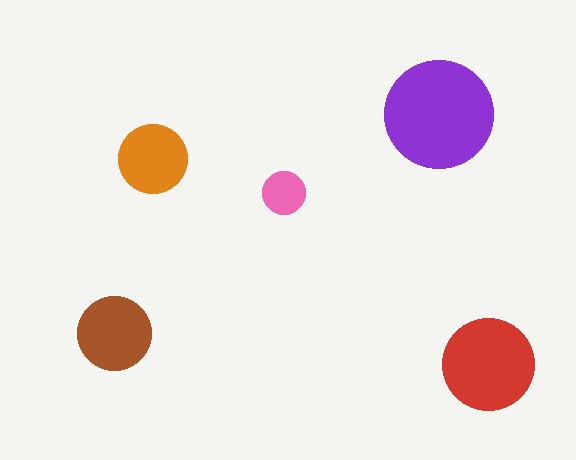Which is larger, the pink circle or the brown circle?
The brown one.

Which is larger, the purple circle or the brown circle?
The purple one.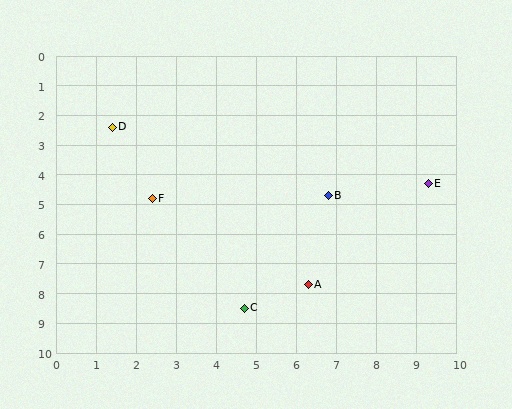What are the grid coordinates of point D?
Point D is at approximately (1.4, 2.4).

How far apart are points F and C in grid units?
Points F and C are about 4.4 grid units apart.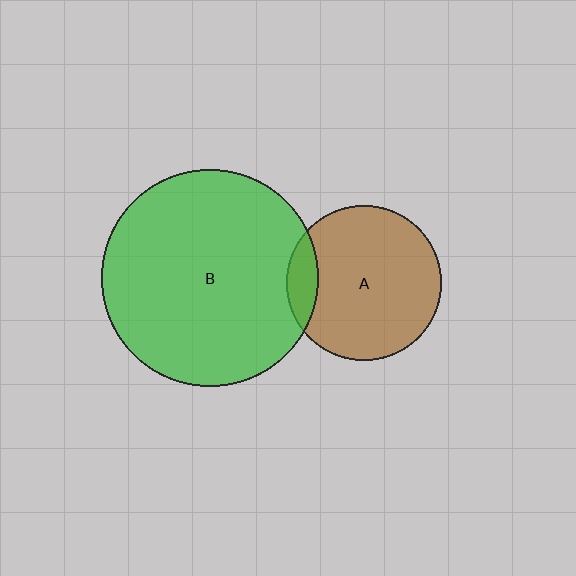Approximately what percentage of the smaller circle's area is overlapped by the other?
Approximately 10%.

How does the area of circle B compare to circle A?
Approximately 2.0 times.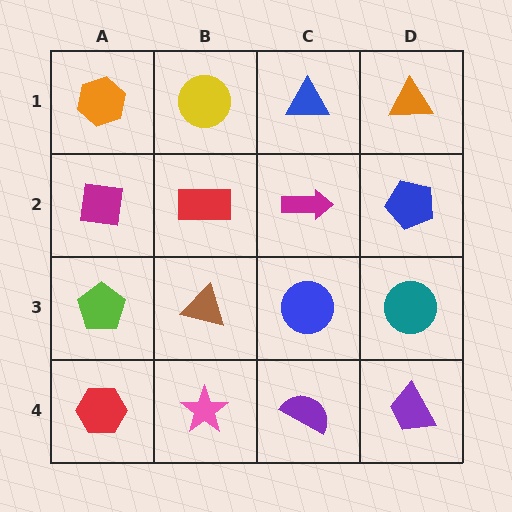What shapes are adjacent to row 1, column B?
A red rectangle (row 2, column B), an orange hexagon (row 1, column A), a blue triangle (row 1, column C).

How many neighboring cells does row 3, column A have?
3.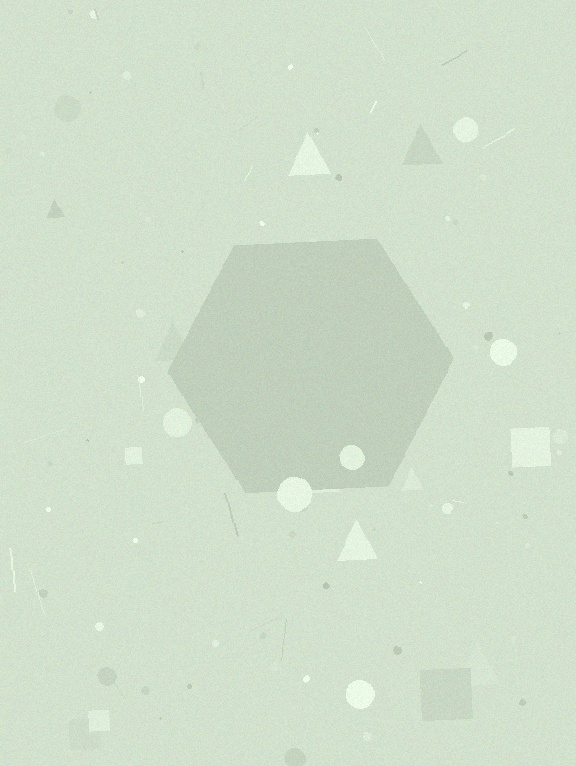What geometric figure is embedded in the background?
A hexagon is embedded in the background.